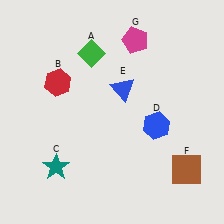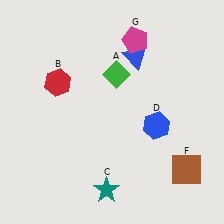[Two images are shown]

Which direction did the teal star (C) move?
The teal star (C) moved right.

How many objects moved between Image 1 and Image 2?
3 objects moved between the two images.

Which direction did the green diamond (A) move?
The green diamond (A) moved right.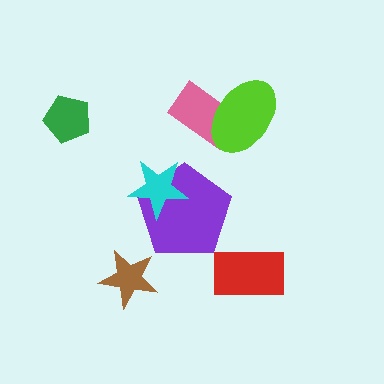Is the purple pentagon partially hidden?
Yes, it is partially covered by another shape.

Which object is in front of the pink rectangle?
The lime ellipse is in front of the pink rectangle.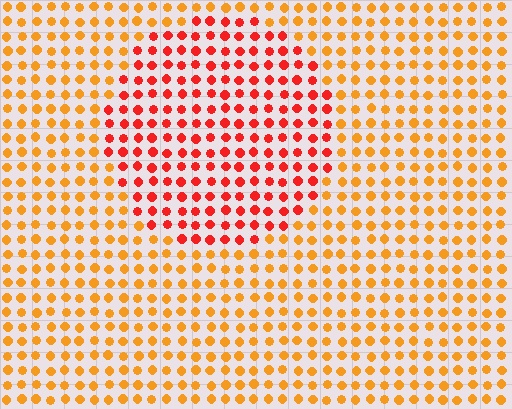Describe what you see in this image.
The image is filled with small orange elements in a uniform arrangement. A circle-shaped region is visible where the elements are tinted to a slightly different hue, forming a subtle color boundary.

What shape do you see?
I see a circle.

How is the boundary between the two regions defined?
The boundary is defined purely by a slight shift in hue (about 36 degrees). Spacing, size, and orientation are identical on both sides.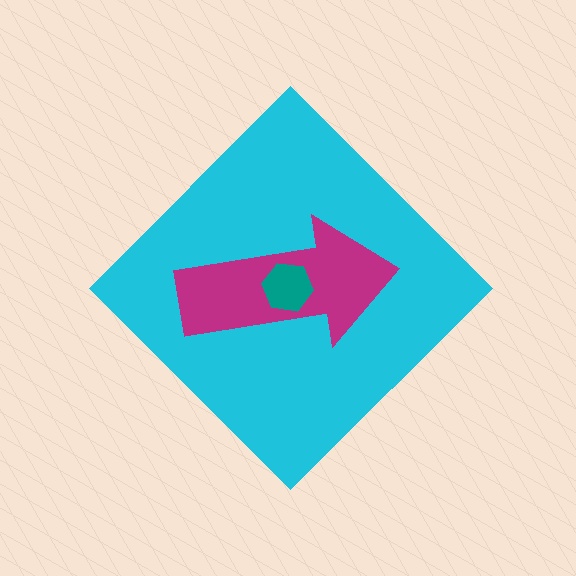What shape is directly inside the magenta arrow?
The teal hexagon.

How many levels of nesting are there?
3.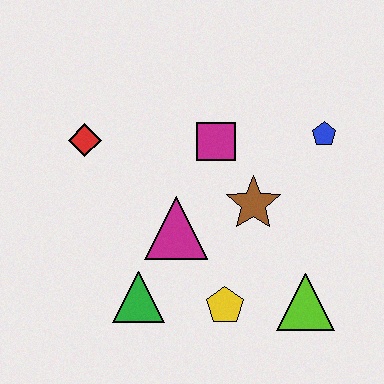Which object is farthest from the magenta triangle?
The blue pentagon is farthest from the magenta triangle.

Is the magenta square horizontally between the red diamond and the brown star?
Yes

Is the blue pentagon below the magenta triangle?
No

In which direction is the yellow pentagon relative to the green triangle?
The yellow pentagon is to the right of the green triangle.